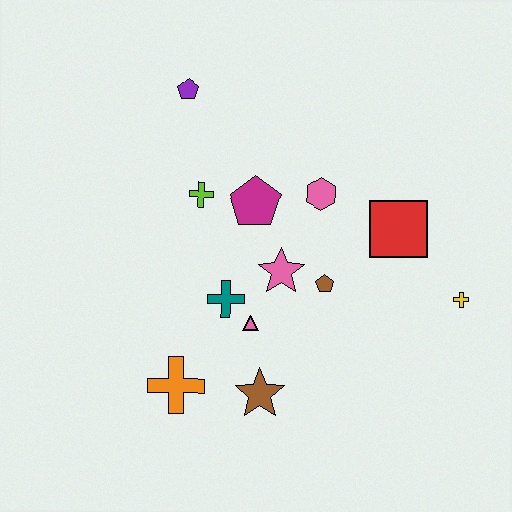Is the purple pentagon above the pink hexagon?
Yes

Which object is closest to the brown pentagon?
The pink star is closest to the brown pentagon.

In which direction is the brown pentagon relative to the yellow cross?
The brown pentagon is to the left of the yellow cross.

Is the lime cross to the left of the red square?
Yes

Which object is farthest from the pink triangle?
The purple pentagon is farthest from the pink triangle.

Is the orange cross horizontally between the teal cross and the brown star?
No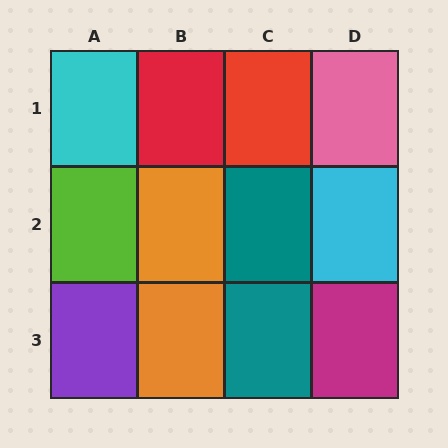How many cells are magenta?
1 cell is magenta.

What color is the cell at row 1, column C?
Red.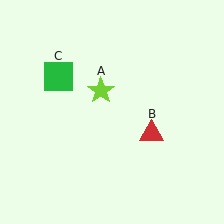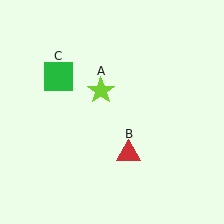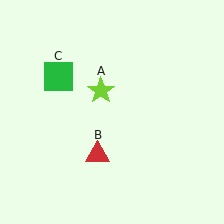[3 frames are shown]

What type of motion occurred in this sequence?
The red triangle (object B) rotated clockwise around the center of the scene.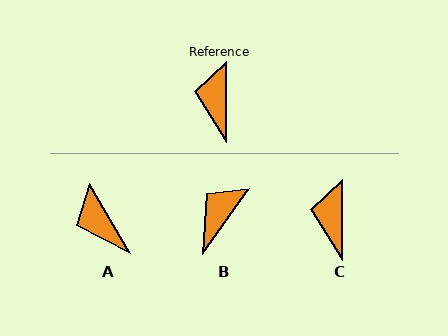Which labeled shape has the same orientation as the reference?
C.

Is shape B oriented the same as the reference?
No, it is off by about 36 degrees.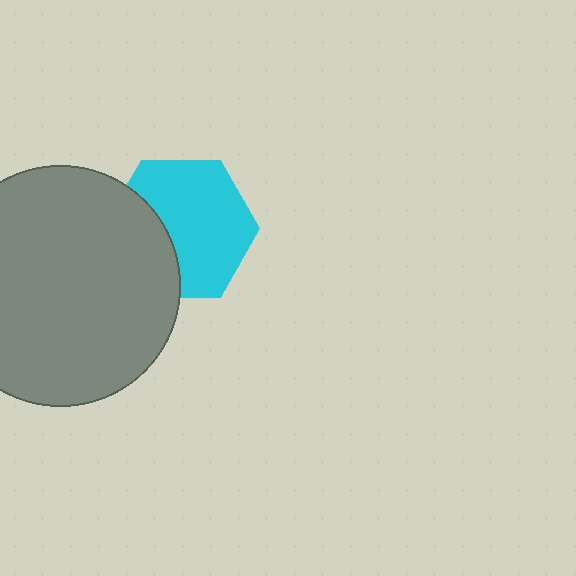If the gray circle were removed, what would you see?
You would see the complete cyan hexagon.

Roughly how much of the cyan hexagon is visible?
Most of it is visible (roughly 67%).